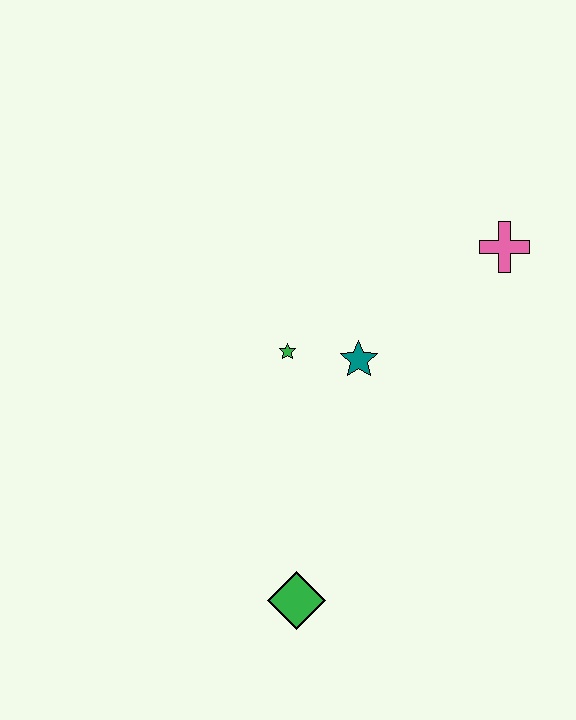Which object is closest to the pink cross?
The teal star is closest to the pink cross.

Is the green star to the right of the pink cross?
No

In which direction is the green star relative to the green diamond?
The green star is above the green diamond.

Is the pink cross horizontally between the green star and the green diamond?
No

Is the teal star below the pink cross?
Yes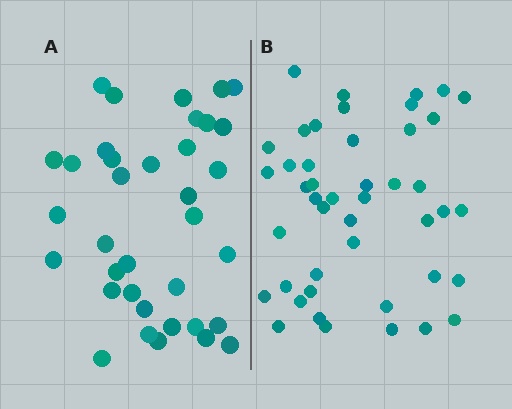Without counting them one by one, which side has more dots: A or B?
Region B (the right region) has more dots.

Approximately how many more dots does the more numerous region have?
Region B has roughly 8 or so more dots than region A.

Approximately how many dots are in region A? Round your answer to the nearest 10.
About 40 dots. (The exact count is 36, which rounds to 40.)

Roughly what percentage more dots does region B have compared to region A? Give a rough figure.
About 25% more.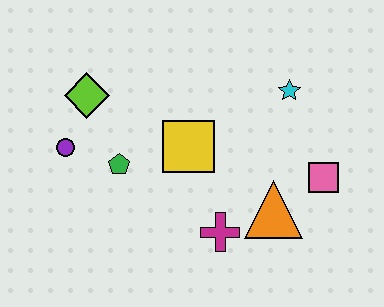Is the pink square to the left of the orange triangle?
No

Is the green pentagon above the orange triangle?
Yes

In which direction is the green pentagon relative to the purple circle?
The green pentagon is to the right of the purple circle.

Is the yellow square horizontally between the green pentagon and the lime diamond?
No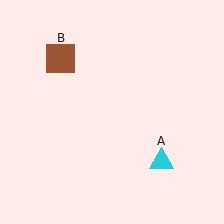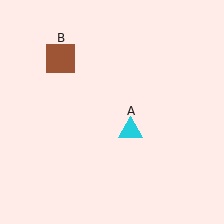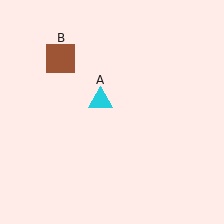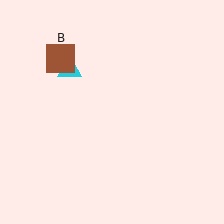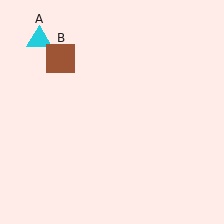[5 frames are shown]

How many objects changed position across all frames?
1 object changed position: cyan triangle (object A).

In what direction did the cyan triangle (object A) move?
The cyan triangle (object A) moved up and to the left.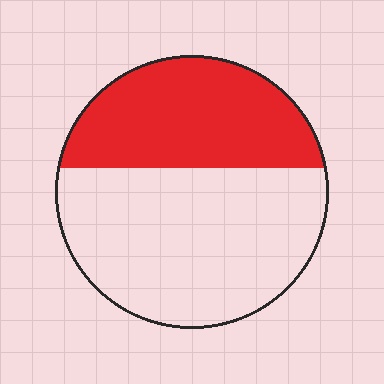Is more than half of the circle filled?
No.